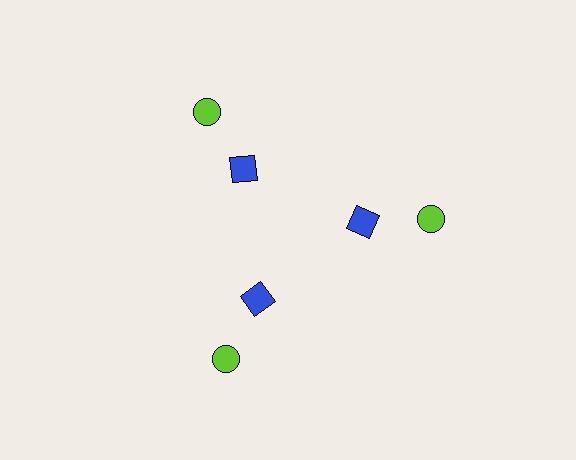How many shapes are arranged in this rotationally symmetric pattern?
There are 6 shapes, arranged in 3 groups of 2.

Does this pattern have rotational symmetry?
Yes, this pattern has 3-fold rotational symmetry. It looks the same after rotating 120 degrees around the center.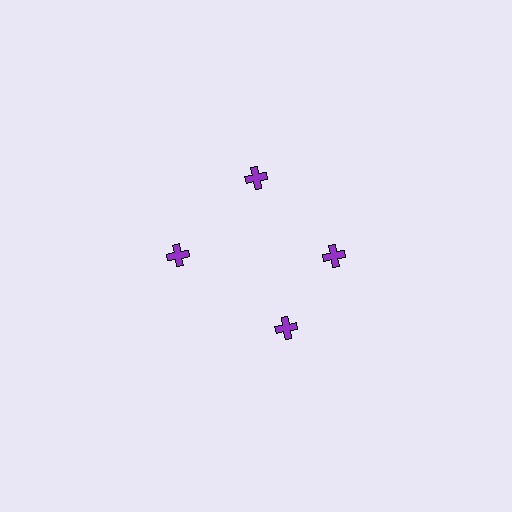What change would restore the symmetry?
The symmetry would be restored by rotating it back into even spacing with its neighbors so that all 4 crosses sit at equal angles and equal distance from the center.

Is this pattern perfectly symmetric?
No. The 4 purple crosses are arranged in a ring, but one element near the 6 o'clock position is rotated out of alignment along the ring, breaking the 4-fold rotational symmetry.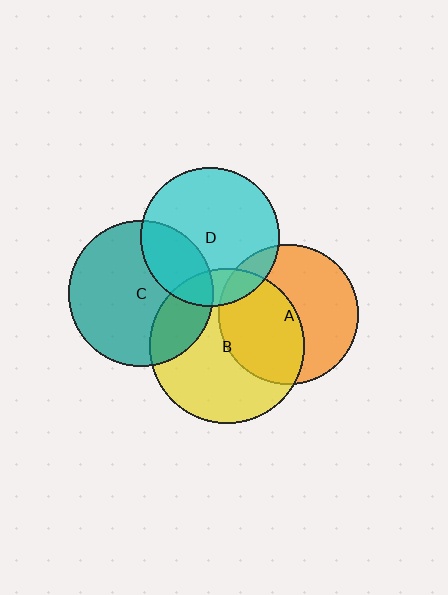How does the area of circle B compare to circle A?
Approximately 1.2 times.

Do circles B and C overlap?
Yes.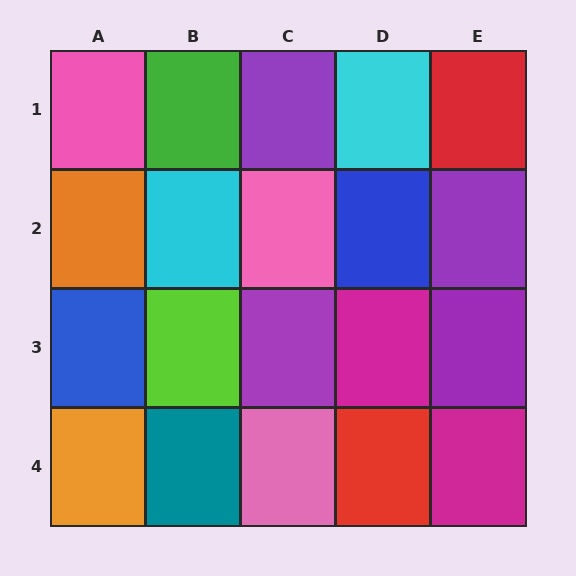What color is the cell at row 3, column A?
Blue.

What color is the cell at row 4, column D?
Red.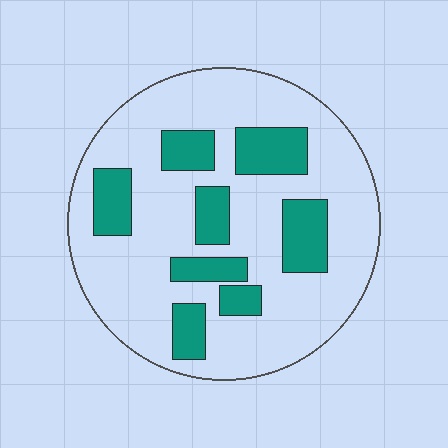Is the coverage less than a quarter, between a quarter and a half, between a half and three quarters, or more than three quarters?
Less than a quarter.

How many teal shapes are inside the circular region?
8.